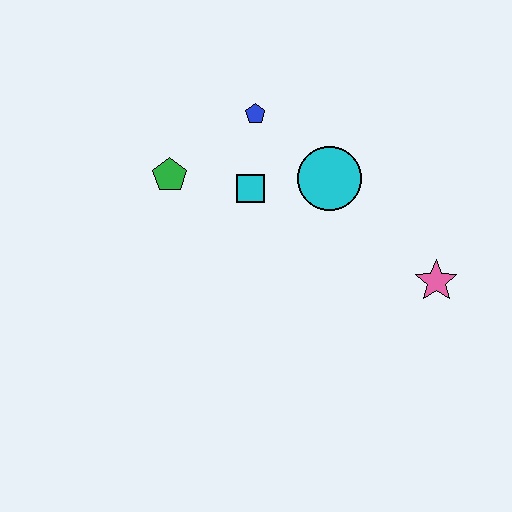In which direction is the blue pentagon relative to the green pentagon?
The blue pentagon is to the right of the green pentagon.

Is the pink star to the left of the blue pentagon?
No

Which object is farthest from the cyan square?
The pink star is farthest from the cyan square.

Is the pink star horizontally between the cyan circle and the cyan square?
No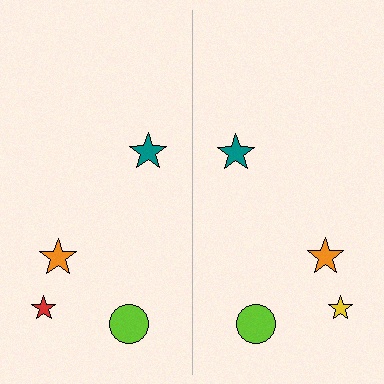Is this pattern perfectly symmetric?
No, the pattern is not perfectly symmetric. The yellow star on the right side breaks the symmetry — its mirror counterpart is red.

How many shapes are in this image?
There are 8 shapes in this image.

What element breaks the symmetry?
The yellow star on the right side breaks the symmetry — its mirror counterpart is red.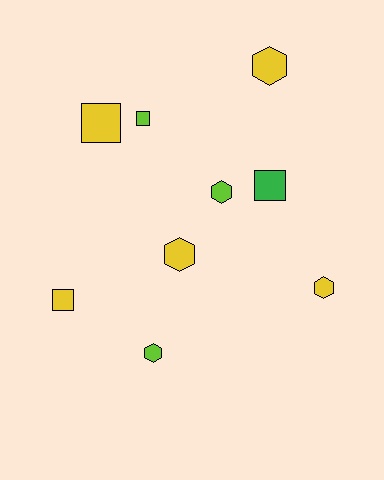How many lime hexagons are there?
There are 2 lime hexagons.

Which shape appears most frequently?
Hexagon, with 5 objects.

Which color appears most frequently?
Yellow, with 5 objects.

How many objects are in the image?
There are 9 objects.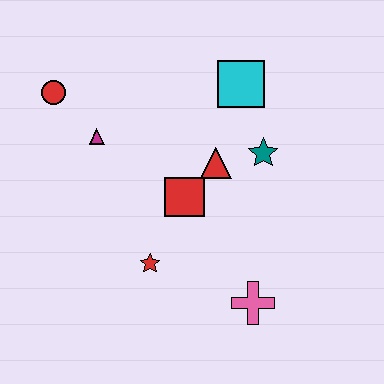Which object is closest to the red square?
The red triangle is closest to the red square.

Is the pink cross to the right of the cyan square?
Yes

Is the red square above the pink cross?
Yes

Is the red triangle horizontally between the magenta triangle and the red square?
No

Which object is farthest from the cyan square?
The pink cross is farthest from the cyan square.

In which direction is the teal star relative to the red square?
The teal star is to the right of the red square.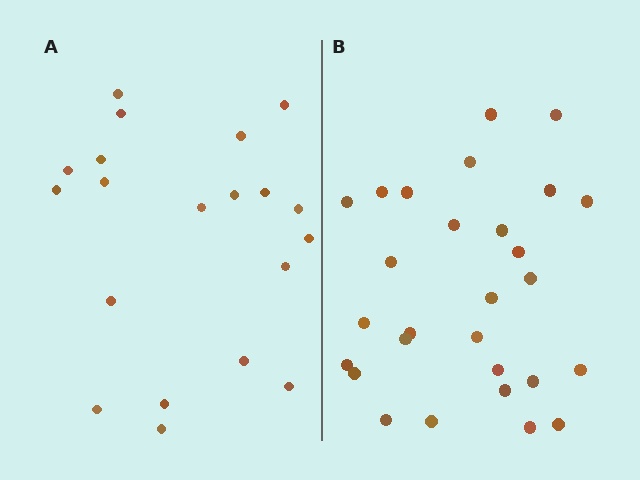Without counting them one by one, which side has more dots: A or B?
Region B (the right region) has more dots.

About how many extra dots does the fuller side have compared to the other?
Region B has roughly 8 or so more dots than region A.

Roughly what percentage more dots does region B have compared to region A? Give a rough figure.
About 40% more.